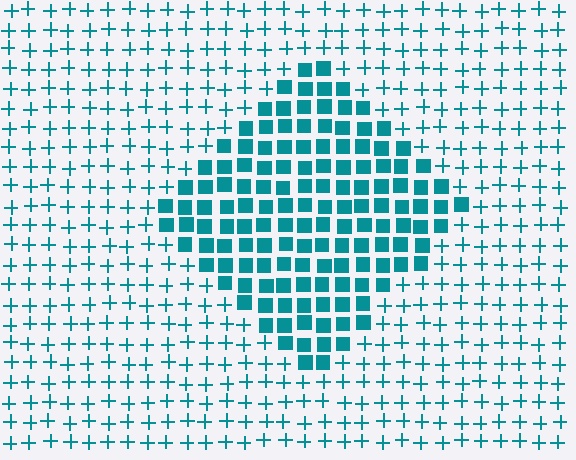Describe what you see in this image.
The image is filled with small teal elements arranged in a uniform grid. A diamond-shaped region contains squares, while the surrounding area contains plus signs. The boundary is defined purely by the change in element shape.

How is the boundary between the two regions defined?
The boundary is defined by a change in element shape: squares inside vs. plus signs outside. All elements share the same color and spacing.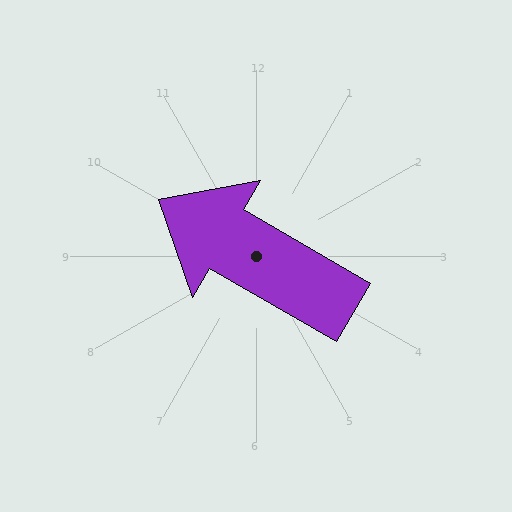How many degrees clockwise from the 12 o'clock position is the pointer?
Approximately 300 degrees.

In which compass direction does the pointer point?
Northwest.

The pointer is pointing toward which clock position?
Roughly 10 o'clock.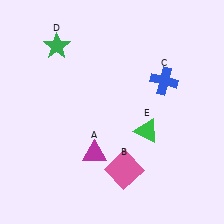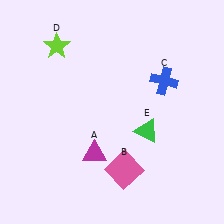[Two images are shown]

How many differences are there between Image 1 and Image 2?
There is 1 difference between the two images.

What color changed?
The star (D) changed from green in Image 1 to lime in Image 2.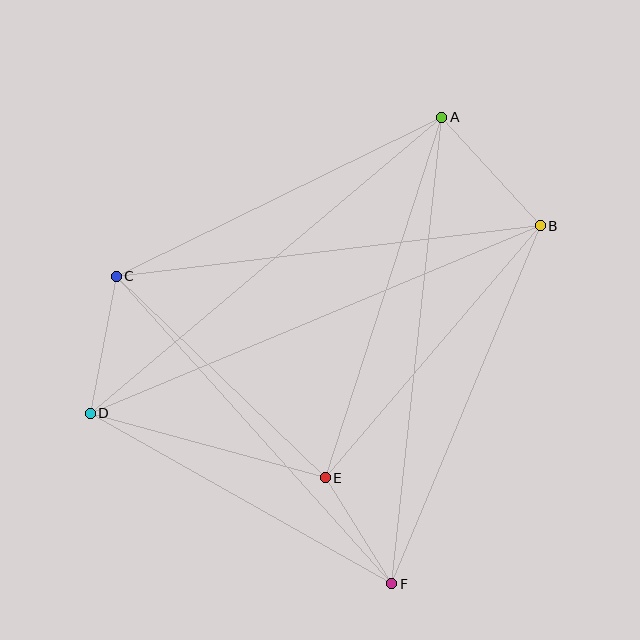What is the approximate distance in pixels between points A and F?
The distance between A and F is approximately 469 pixels.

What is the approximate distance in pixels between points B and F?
The distance between B and F is approximately 388 pixels.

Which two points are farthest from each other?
Points B and D are farthest from each other.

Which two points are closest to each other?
Points E and F are closest to each other.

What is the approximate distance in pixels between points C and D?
The distance between C and D is approximately 139 pixels.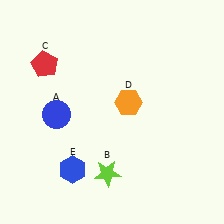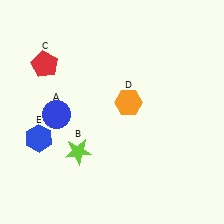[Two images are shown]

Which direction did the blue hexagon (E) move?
The blue hexagon (E) moved left.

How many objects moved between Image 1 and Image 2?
2 objects moved between the two images.